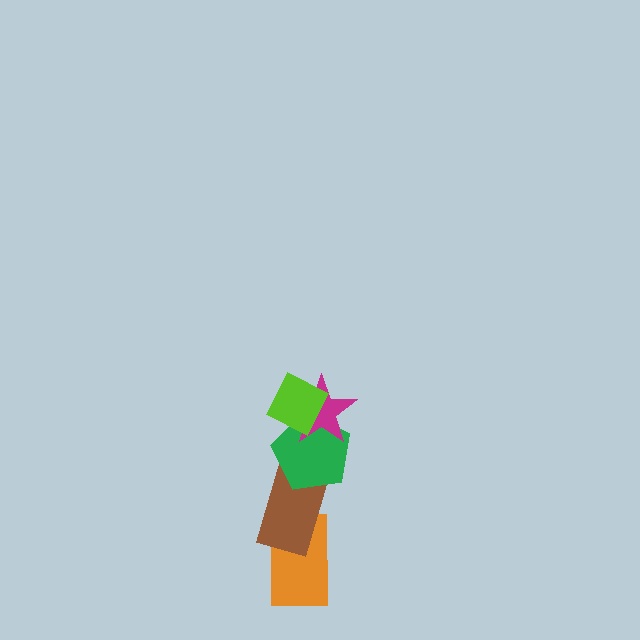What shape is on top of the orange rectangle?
The brown rectangle is on top of the orange rectangle.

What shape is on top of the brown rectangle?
The green pentagon is on top of the brown rectangle.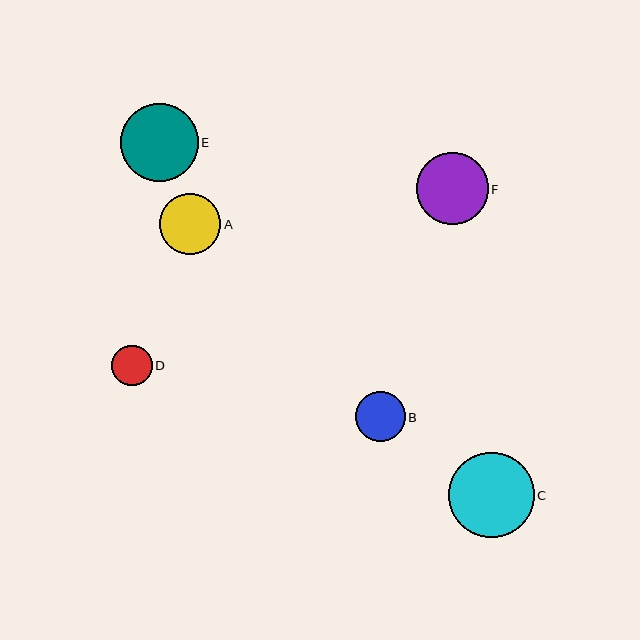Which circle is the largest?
Circle C is the largest with a size of approximately 85 pixels.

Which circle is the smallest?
Circle D is the smallest with a size of approximately 40 pixels.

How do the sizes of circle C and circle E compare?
Circle C and circle E are approximately the same size.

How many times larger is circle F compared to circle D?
Circle F is approximately 1.8 times the size of circle D.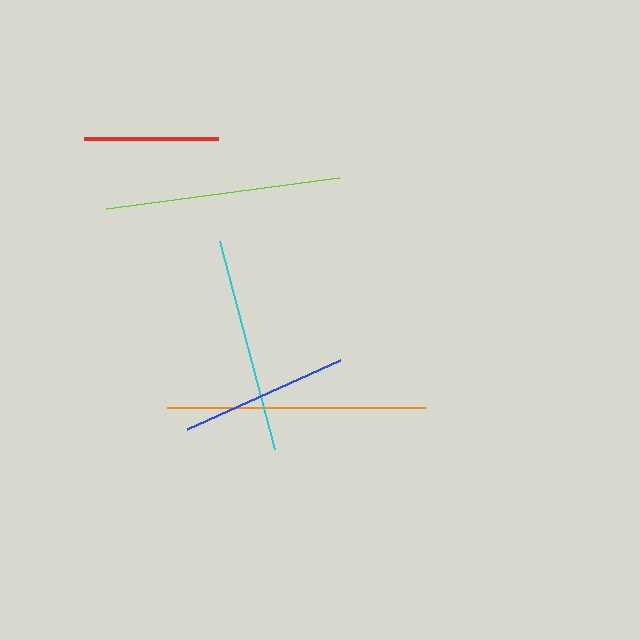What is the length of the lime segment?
The lime segment is approximately 235 pixels long.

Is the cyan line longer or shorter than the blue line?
The cyan line is longer than the blue line.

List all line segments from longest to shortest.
From longest to shortest: orange, lime, cyan, blue, red.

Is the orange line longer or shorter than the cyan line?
The orange line is longer than the cyan line.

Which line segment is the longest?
The orange line is the longest at approximately 258 pixels.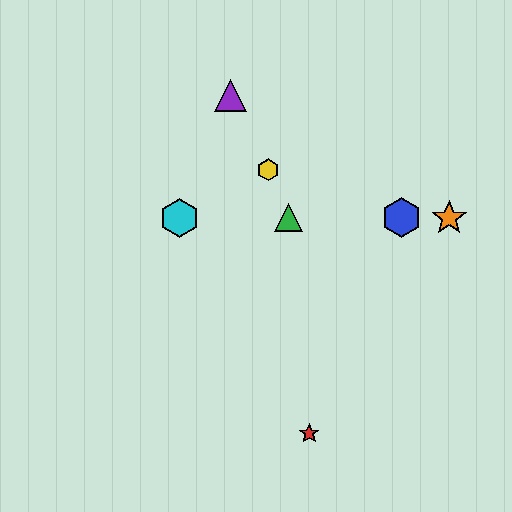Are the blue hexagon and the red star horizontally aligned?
No, the blue hexagon is at y≈218 and the red star is at y≈433.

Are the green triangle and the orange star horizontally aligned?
Yes, both are at y≈218.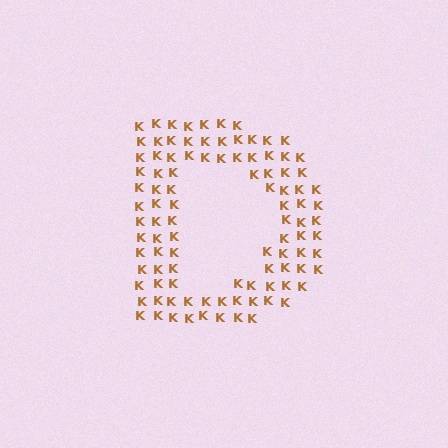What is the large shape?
The large shape is the letter D.